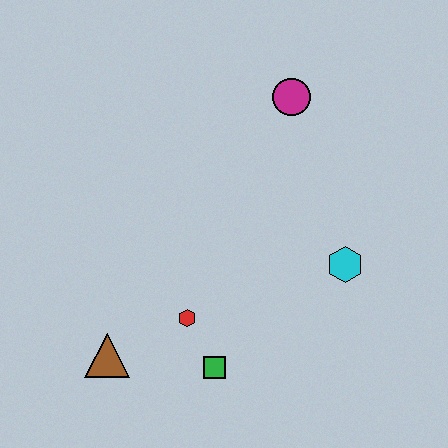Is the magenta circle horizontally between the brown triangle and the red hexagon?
No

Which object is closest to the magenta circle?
The cyan hexagon is closest to the magenta circle.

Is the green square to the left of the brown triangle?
No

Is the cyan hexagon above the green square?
Yes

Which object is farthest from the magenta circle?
The brown triangle is farthest from the magenta circle.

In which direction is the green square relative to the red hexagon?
The green square is below the red hexagon.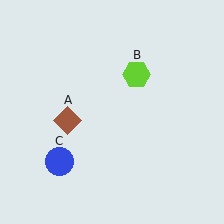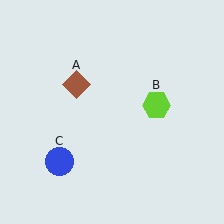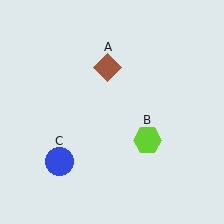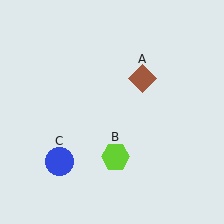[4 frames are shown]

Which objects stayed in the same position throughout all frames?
Blue circle (object C) remained stationary.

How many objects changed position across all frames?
2 objects changed position: brown diamond (object A), lime hexagon (object B).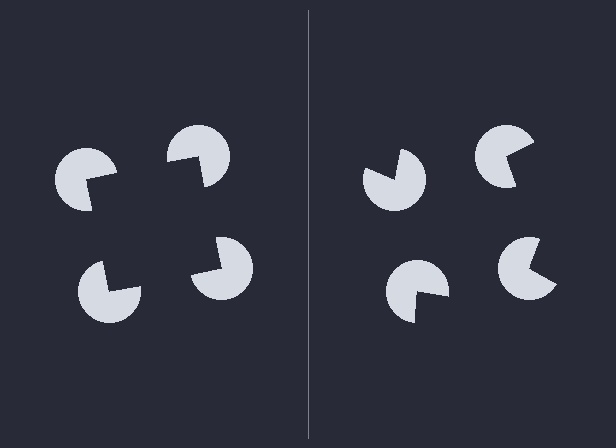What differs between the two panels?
The pac-man discs are positioned identically on both sides; only the wedge orientations differ. On the left they align to a square; on the right they are misaligned.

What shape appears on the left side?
An illusory square.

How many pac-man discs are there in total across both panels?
8 — 4 on each side.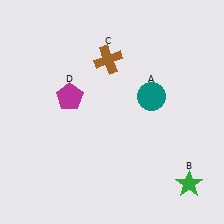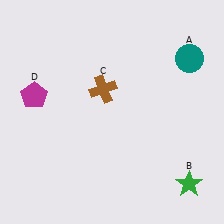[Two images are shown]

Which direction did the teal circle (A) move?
The teal circle (A) moved up.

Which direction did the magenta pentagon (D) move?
The magenta pentagon (D) moved left.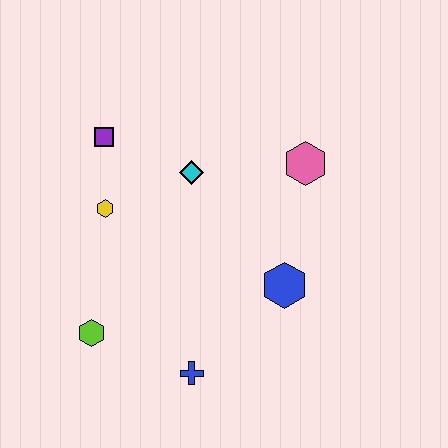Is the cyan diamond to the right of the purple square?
Yes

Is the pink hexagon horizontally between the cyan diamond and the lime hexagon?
No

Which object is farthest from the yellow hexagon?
The pink hexagon is farthest from the yellow hexagon.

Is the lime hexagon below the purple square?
Yes